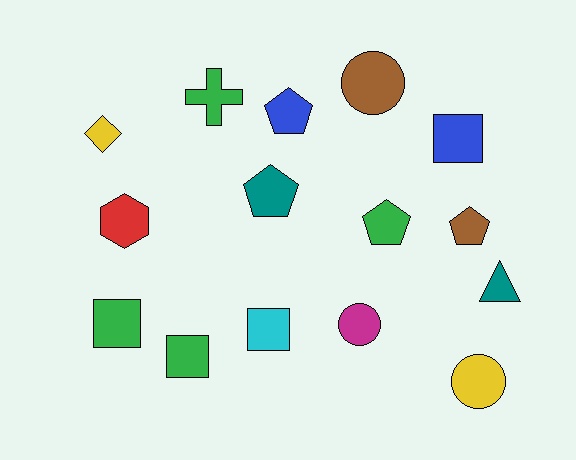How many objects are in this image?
There are 15 objects.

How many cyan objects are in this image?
There is 1 cyan object.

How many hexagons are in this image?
There is 1 hexagon.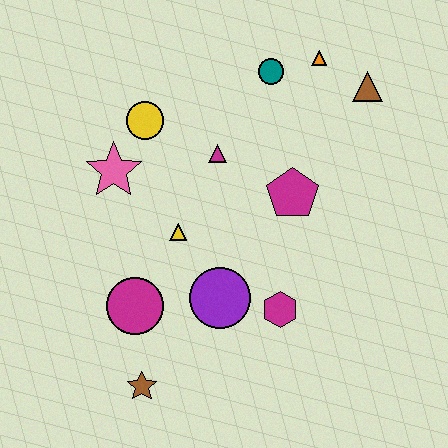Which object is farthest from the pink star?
The brown triangle is farthest from the pink star.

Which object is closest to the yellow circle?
The pink star is closest to the yellow circle.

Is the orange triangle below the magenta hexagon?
No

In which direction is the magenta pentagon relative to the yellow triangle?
The magenta pentagon is to the right of the yellow triangle.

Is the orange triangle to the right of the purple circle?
Yes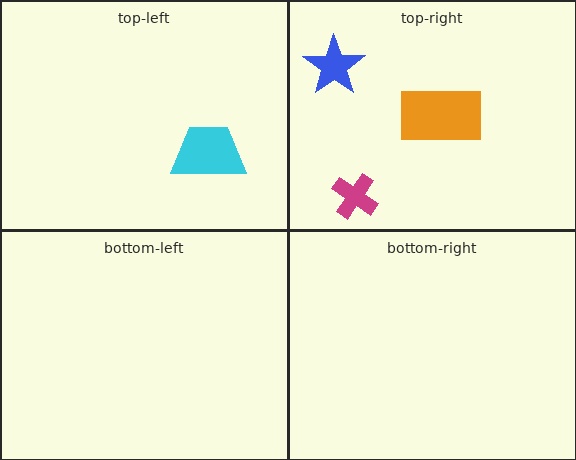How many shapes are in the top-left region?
1.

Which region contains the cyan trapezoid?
The top-left region.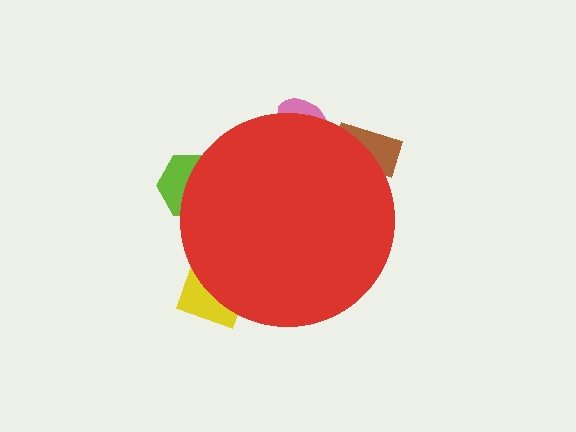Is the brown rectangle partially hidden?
Yes, the brown rectangle is partially hidden behind the red circle.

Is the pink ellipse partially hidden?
Yes, the pink ellipse is partially hidden behind the red circle.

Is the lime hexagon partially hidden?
Yes, the lime hexagon is partially hidden behind the red circle.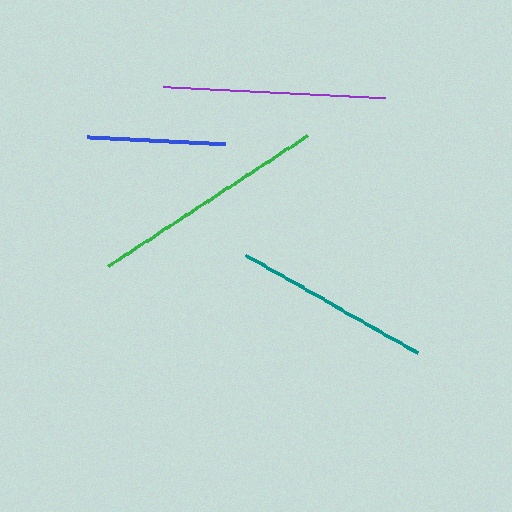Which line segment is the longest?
The green line is the longest at approximately 238 pixels.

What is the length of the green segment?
The green segment is approximately 238 pixels long.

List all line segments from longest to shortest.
From longest to shortest: green, purple, teal, blue.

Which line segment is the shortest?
The blue line is the shortest at approximately 138 pixels.